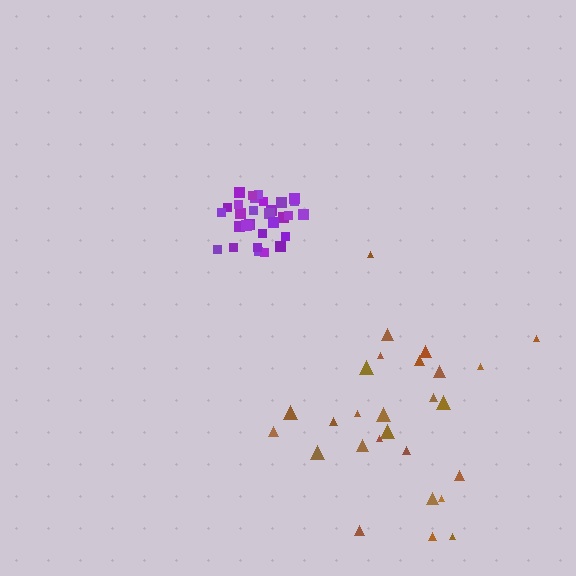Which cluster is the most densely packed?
Purple.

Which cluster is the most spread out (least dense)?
Brown.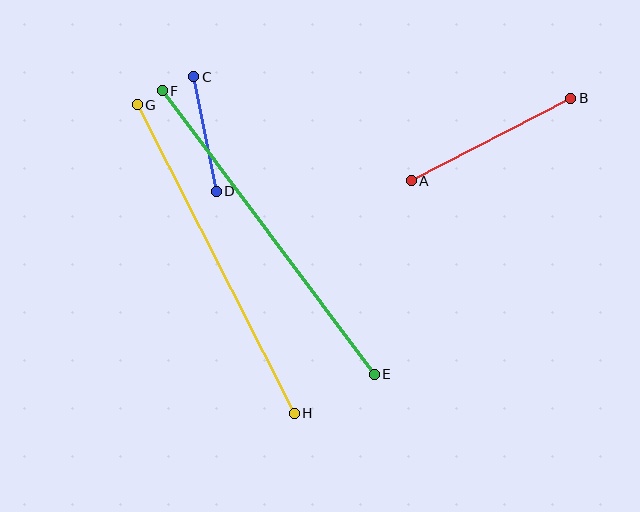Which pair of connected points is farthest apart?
Points E and F are farthest apart.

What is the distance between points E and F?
The distance is approximately 354 pixels.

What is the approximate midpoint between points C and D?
The midpoint is at approximately (205, 134) pixels.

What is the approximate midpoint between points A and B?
The midpoint is at approximately (491, 139) pixels.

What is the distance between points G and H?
The distance is approximately 346 pixels.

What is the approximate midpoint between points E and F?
The midpoint is at approximately (268, 233) pixels.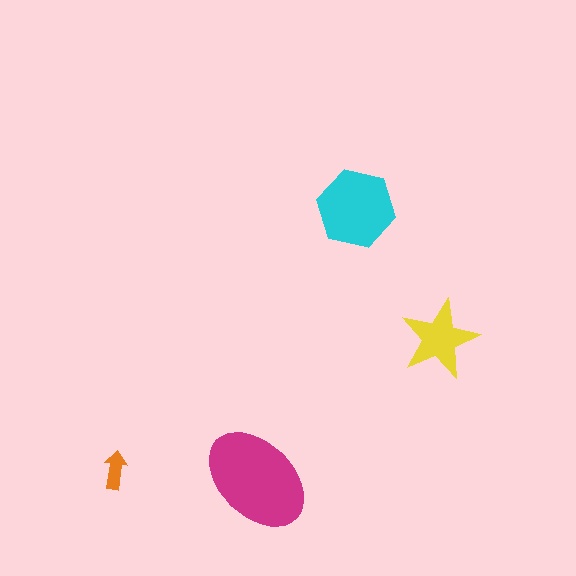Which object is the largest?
The magenta ellipse.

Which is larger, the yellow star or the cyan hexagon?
The cyan hexagon.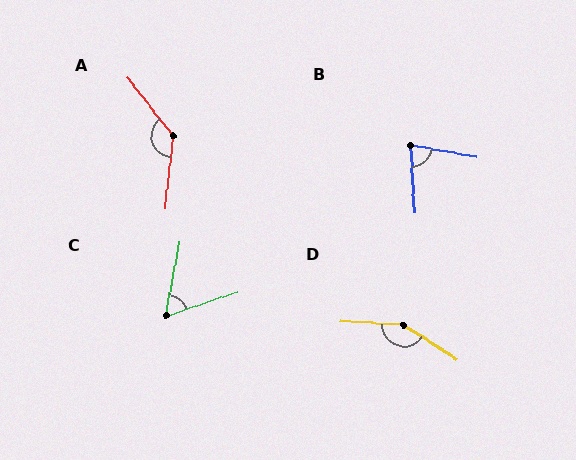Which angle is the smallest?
C, at approximately 61 degrees.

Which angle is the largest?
D, at approximately 150 degrees.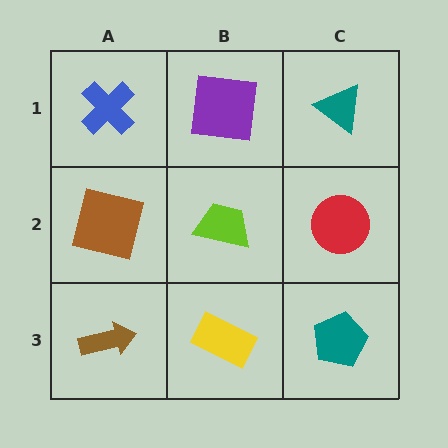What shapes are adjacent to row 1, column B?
A lime trapezoid (row 2, column B), a blue cross (row 1, column A), a teal triangle (row 1, column C).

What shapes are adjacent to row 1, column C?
A red circle (row 2, column C), a purple square (row 1, column B).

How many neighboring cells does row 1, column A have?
2.